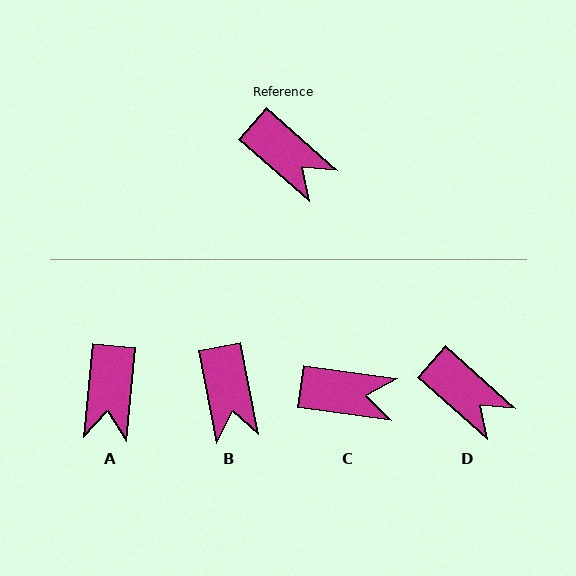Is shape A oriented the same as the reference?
No, it is off by about 54 degrees.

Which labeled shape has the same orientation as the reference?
D.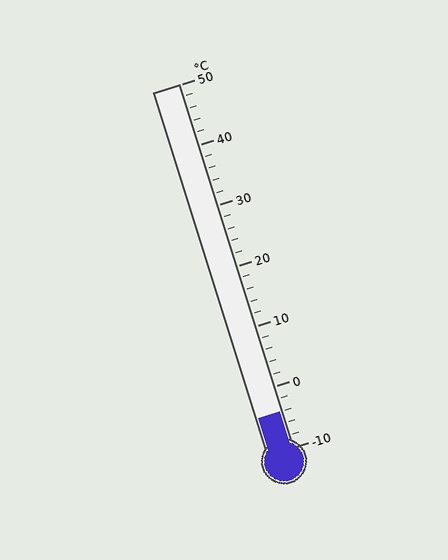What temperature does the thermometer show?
The thermometer shows approximately -4°C.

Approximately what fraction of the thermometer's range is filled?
The thermometer is filled to approximately 10% of its range.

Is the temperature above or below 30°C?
The temperature is below 30°C.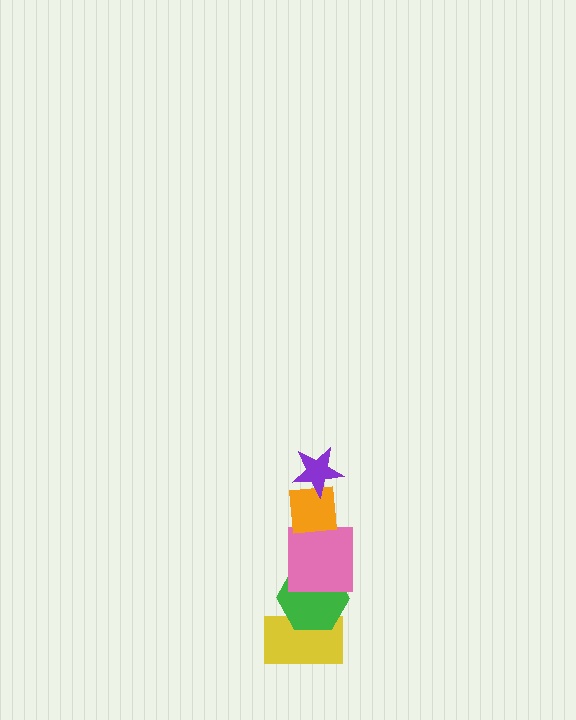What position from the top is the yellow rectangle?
The yellow rectangle is 5th from the top.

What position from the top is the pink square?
The pink square is 3rd from the top.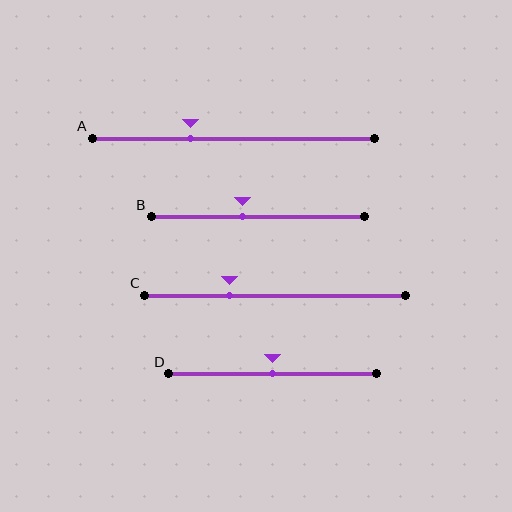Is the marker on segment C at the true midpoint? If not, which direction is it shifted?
No, the marker on segment C is shifted to the left by about 17% of the segment length.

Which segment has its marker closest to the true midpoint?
Segment D has its marker closest to the true midpoint.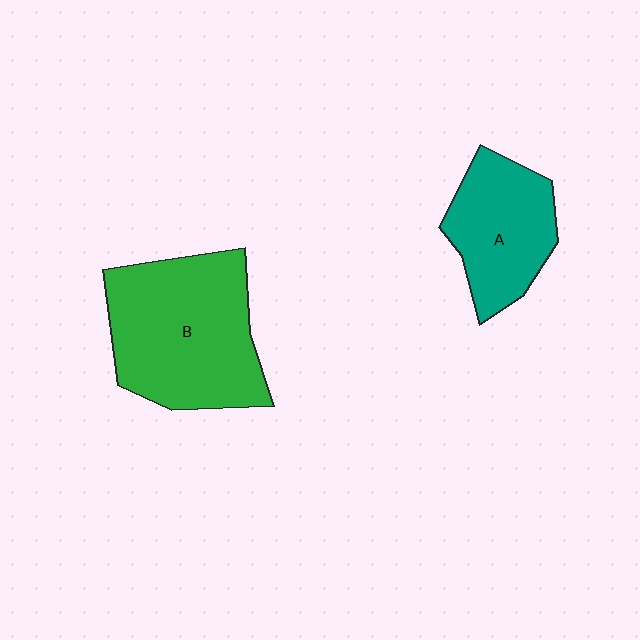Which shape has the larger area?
Shape B (green).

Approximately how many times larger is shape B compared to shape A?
Approximately 1.6 times.